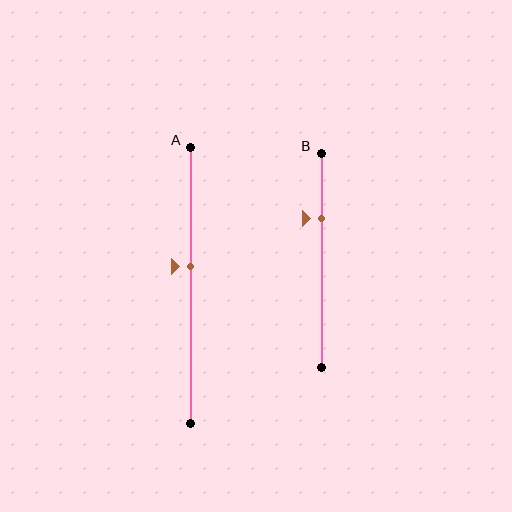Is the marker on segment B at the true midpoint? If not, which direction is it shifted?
No, the marker on segment B is shifted upward by about 20% of the segment length.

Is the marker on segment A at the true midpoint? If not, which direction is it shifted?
No, the marker on segment A is shifted upward by about 7% of the segment length.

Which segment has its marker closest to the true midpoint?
Segment A has its marker closest to the true midpoint.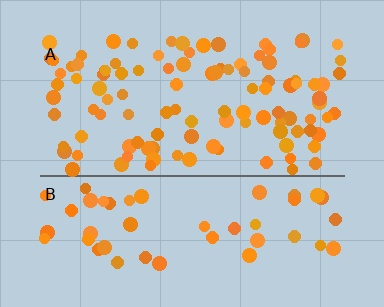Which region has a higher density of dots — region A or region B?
A (the top).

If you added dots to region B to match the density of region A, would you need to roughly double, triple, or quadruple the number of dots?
Approximately double.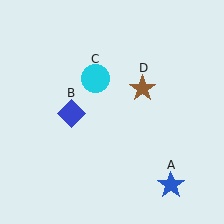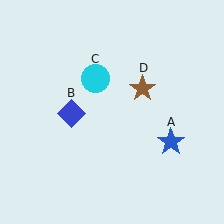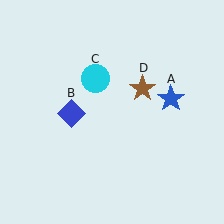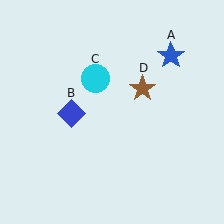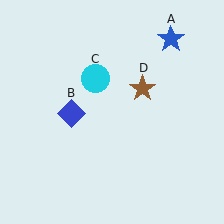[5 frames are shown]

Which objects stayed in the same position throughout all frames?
Blue diamond (object B) and cyan circle (object C) and brown star (object D) remained stationary.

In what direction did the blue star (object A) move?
The blue star (object A) moved up.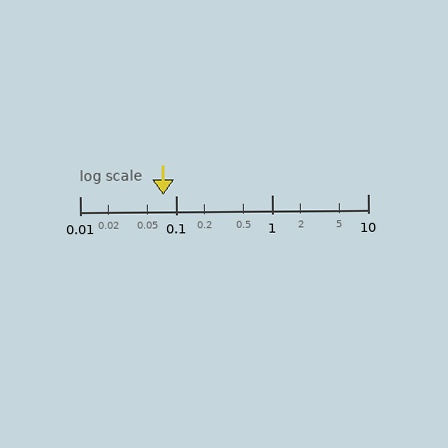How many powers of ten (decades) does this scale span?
The scale spans 3 decades, from 0.01 to 10.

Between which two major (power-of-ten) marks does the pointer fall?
The pointer is between 0.01 and 0.1.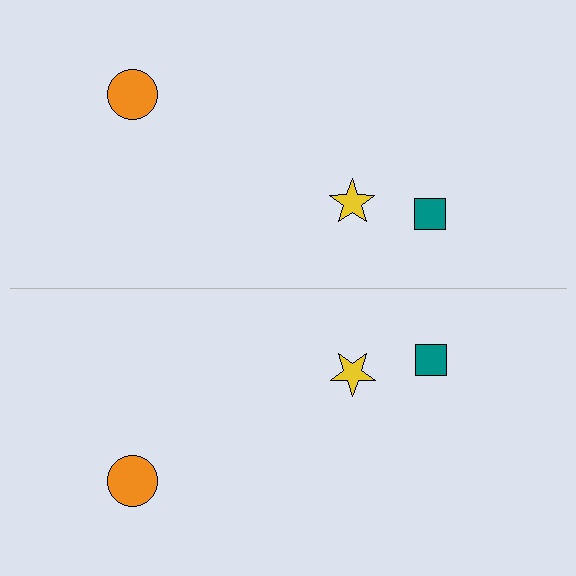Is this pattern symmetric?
Yes, this pattern has bilateral (reflection) symmetry.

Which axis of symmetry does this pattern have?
The pattern has a horizontal axis of symmetry running through the center of the image.